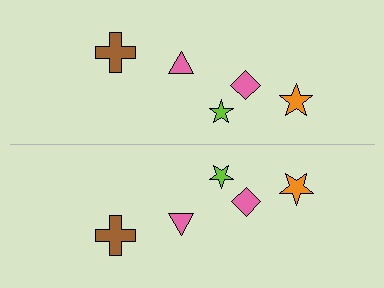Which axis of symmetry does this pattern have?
The pattern has a horizontal axis of symmetry running through the center of the image.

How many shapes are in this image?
There are 10 shapes in this image.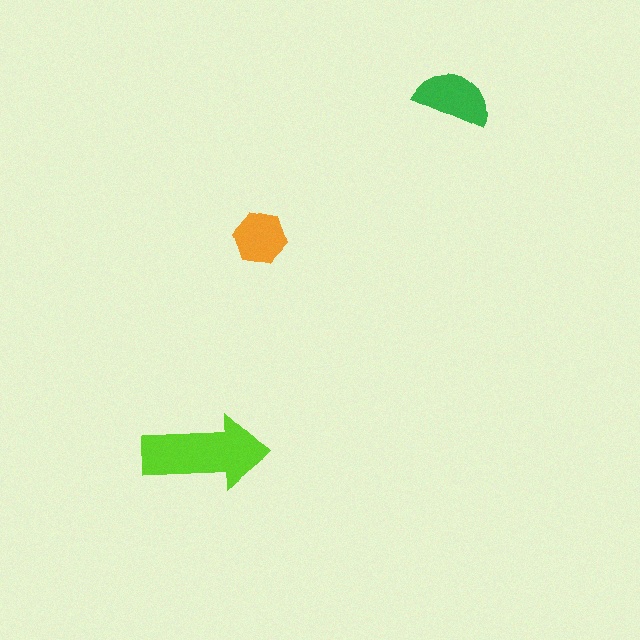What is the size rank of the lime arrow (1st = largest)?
1st.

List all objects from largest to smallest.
The lime arrow, the green semicircle, the orange hexagon.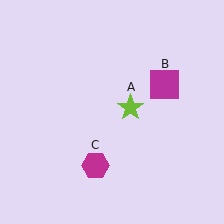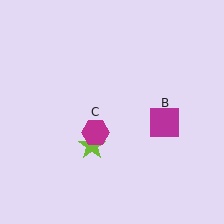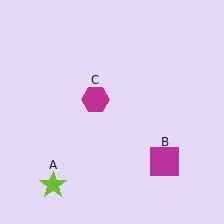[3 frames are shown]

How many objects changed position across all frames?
3 objects changed position: lime star (object A), magenta square (object B), magenta hexagon (object C).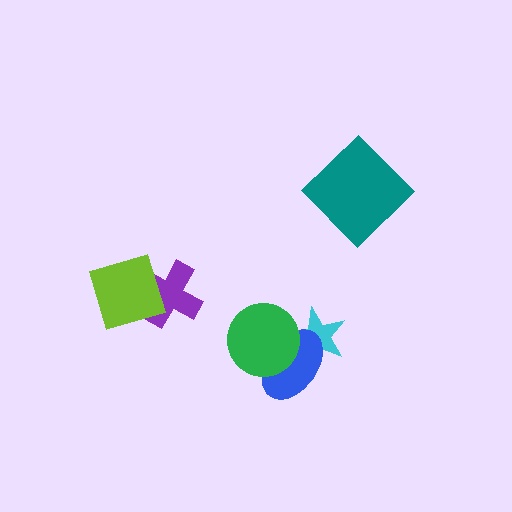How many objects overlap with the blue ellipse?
2 objects overlap with the blue ellipse.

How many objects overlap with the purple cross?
1 object overlaps with the purple cross.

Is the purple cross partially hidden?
Yes, it is partially covered by another shape.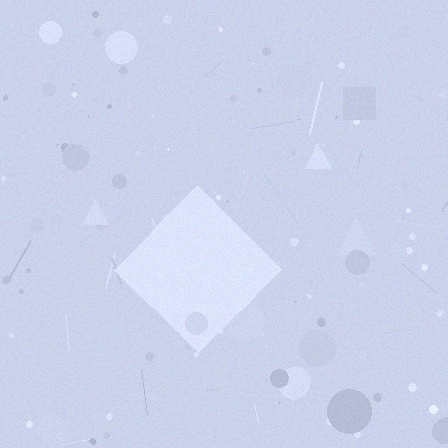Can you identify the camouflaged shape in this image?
The camouflaged shape is a diamond.